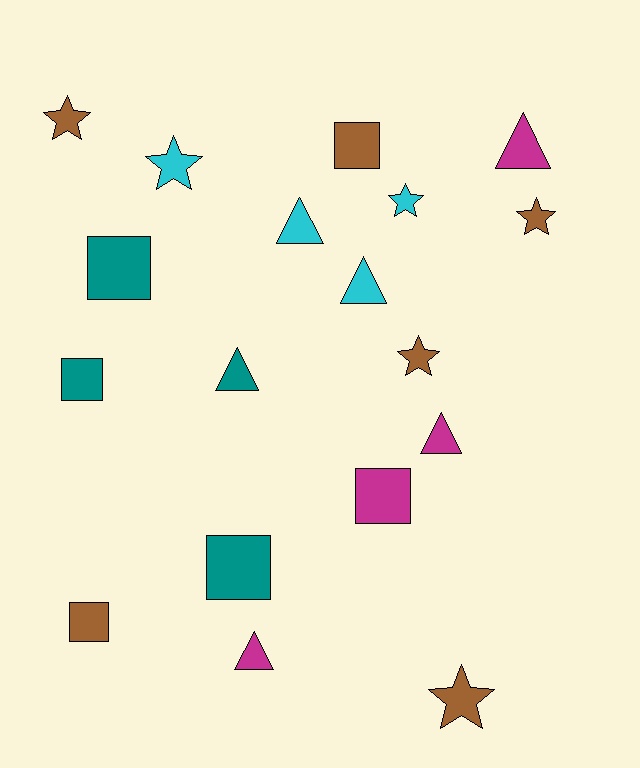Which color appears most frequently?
Brown, with 6 objects.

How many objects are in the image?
There are 18 objects.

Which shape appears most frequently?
Star, with 6 objects.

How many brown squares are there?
There are 2 brown squares.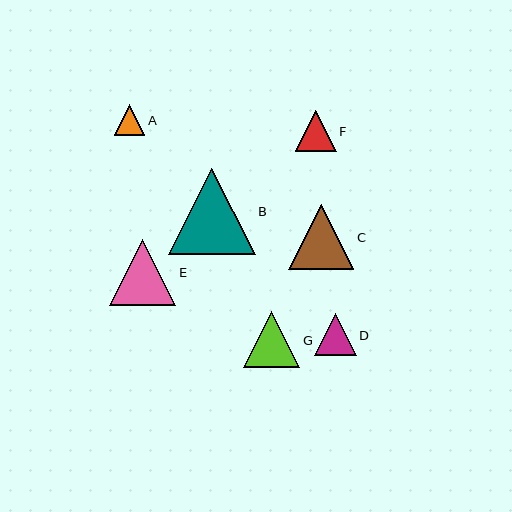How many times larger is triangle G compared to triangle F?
Triangle G is approximately 1.4 times the size of triangle F.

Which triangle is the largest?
Triangle B is the largest with a size of approximately 87 pixels.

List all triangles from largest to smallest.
From largest to smallest: B, E, C, G, D, F, A.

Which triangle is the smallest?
Triangle A is the smallest with a size of approximately 31 pixels.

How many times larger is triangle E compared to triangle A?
Triangle E is approximately 2.1 times the size of triangle A.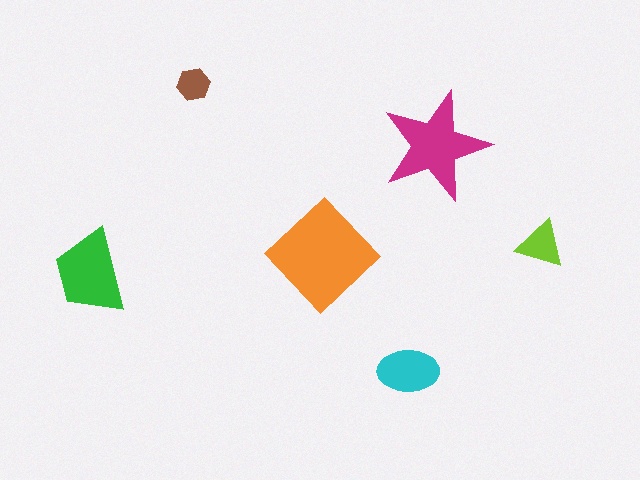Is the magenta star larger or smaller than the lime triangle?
Larger.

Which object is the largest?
The orange diamond.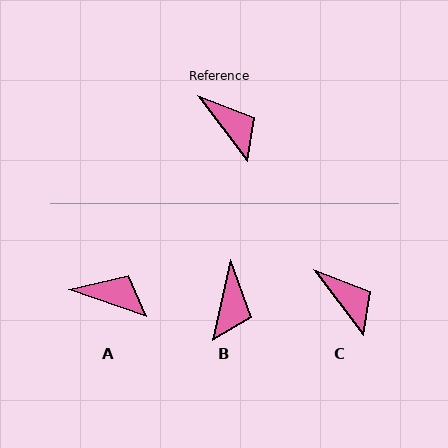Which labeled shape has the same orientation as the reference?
C.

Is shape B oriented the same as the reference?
No, it is off by about 49 degrees.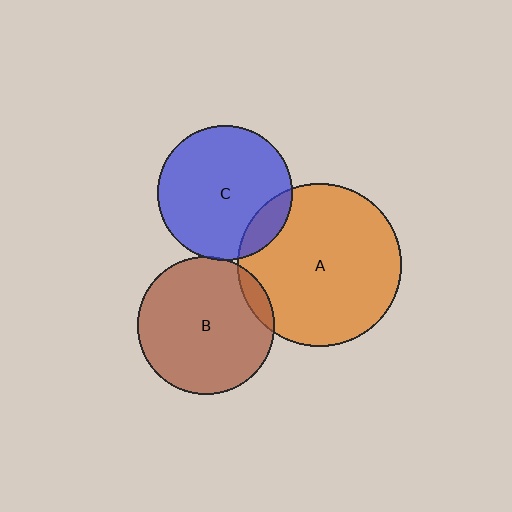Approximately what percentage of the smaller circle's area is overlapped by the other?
Approximately 15%.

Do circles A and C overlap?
Yes.